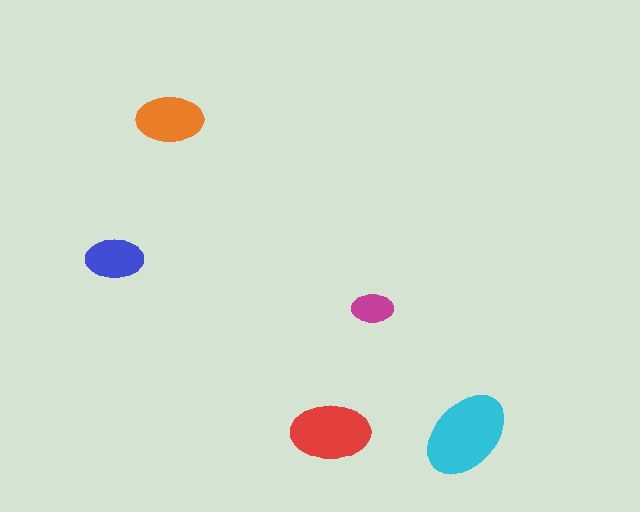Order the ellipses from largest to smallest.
the cyan one, the red one, the orange one, the blue one, the magenta one.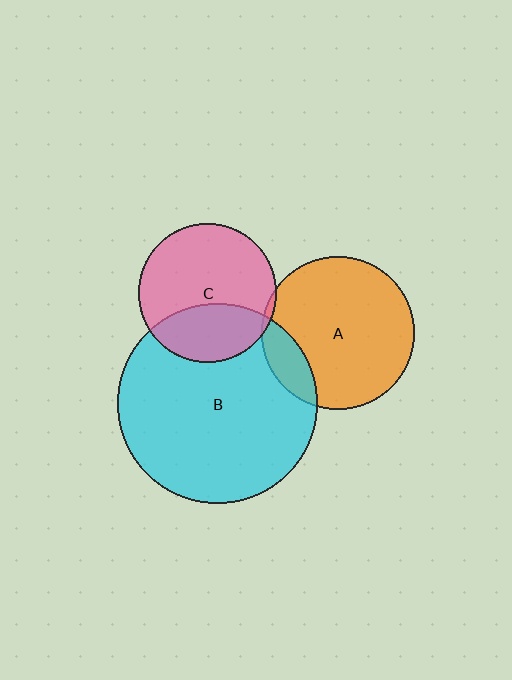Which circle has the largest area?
Circle B (cyan).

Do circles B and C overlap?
Yes.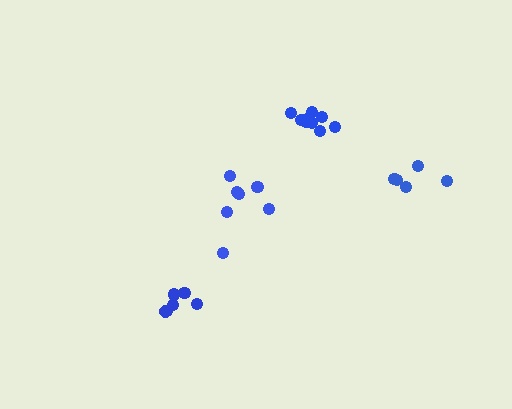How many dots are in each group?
Group 1: 5 dots, Group 2: 6 dots, Group 3: 7 dots, Group 4: 9 dots (27 total).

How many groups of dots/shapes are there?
There are 4 groups.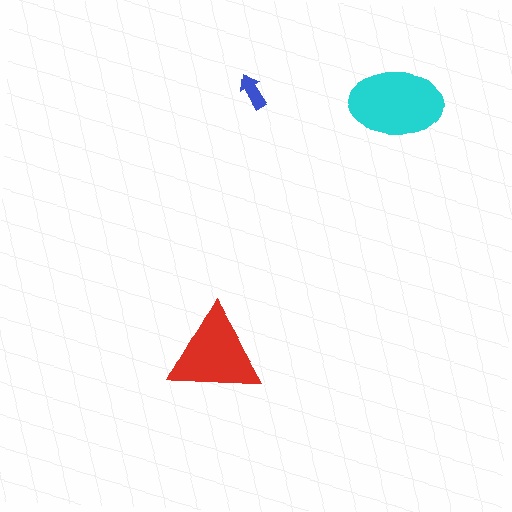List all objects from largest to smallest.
The cyan ellipse, the red triangle, the blue arrow.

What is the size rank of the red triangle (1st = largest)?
2nd.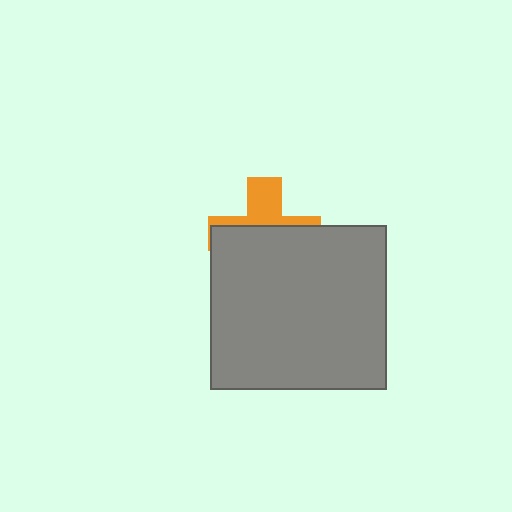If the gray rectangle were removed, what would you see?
You would see the complete orange cross.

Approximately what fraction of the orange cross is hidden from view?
Roughly 63% of the orange cross is hidden behind the gray rectangle.